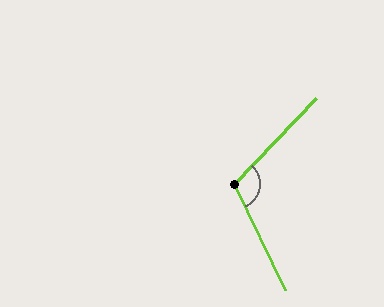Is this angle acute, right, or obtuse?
It is obtuse.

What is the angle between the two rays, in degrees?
Approximately 111 degrees.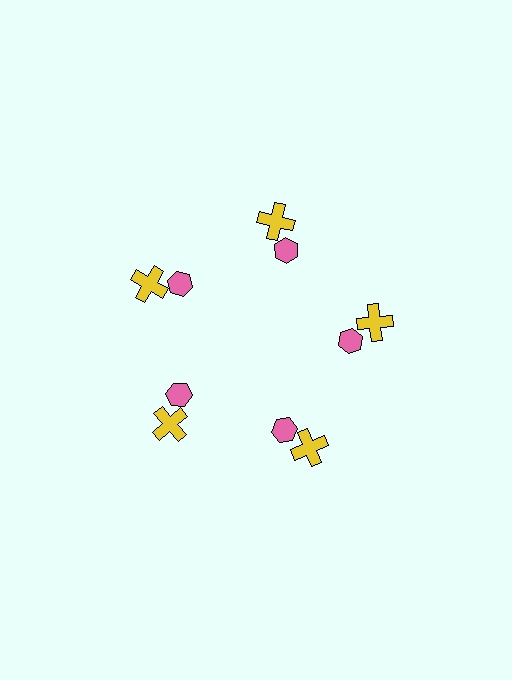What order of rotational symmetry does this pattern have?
This pattern has 5-fold rotational symmetry.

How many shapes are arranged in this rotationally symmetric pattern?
There are 10 shapes, arranged in 5 groups of 2.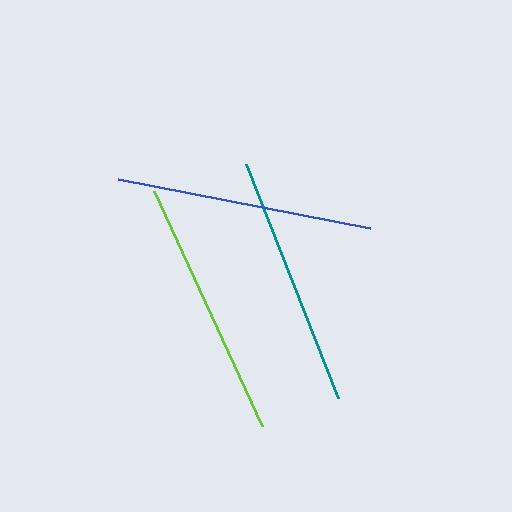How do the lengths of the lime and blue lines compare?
The lime and blue lines are approximately the same length.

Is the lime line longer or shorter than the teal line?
The lime line is longer than the teal line.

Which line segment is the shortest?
The teal line is the shortest at approximately 251 pixels.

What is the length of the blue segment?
The blue segment is approximately 256 pixels long.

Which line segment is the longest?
The lime line is the longest at approximately 259 pixels.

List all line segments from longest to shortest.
From longest to shortest: lime, blue, teal.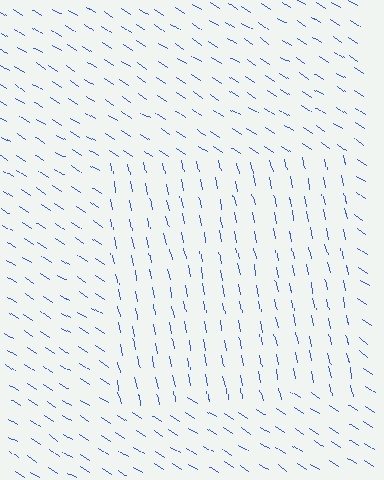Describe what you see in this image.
The image is filled with small blue line segments. A rectangle region in the image has lines oriented differently from the surrounding lines, creating a visible texture boundary.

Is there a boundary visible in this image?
Yes, there is a texture boundary formed by a change in line orientation.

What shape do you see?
I see a rectangle.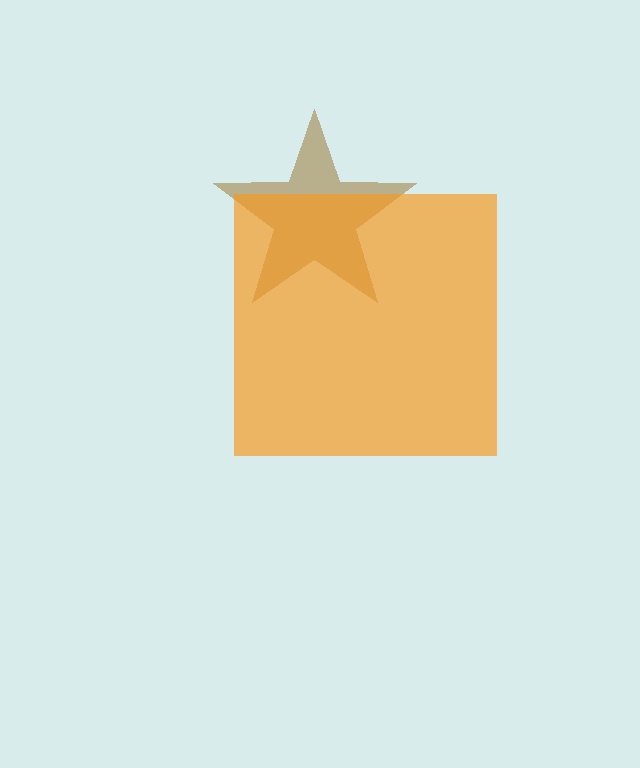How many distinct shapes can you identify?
There are 2 distinct shapes: a brown star, an orange square.